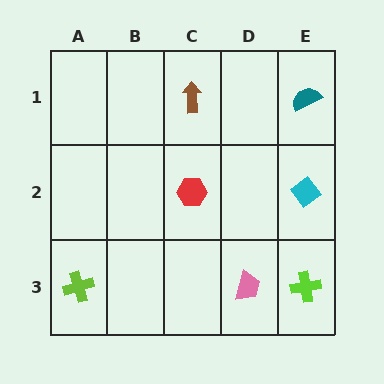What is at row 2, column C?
A red hexagon.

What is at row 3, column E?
A lime cross.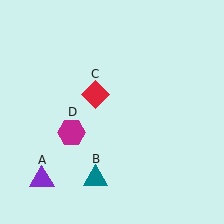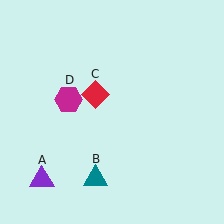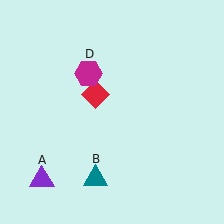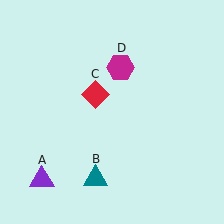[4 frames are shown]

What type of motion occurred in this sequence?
The magenta hexagon (object D) rotated clockwise around the center of the scene.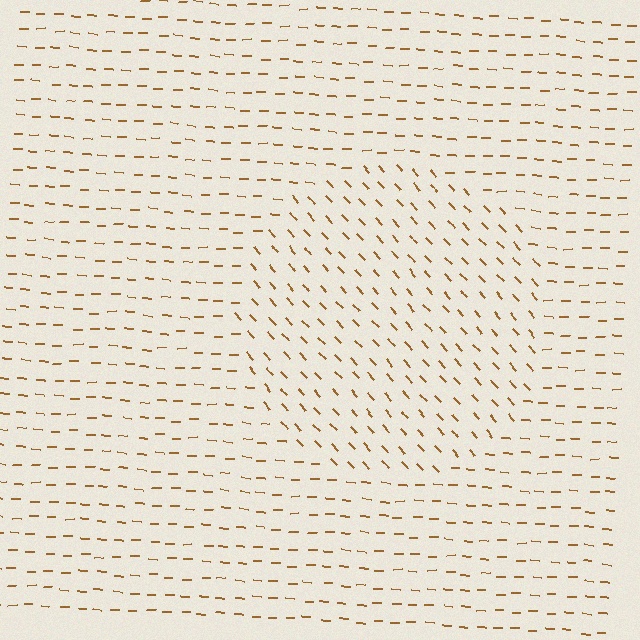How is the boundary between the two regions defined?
The boundary is defined purely by a change in line orientation (approximately 45 degrees difference). All lines are the same color and thickness.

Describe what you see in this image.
The image is filled with small brown line segments. A circle region in the image has lines oriented differently from the surrounding lines, creating a visible texture boundary.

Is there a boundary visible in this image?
Yes, there is a texture boundary formed by a change in line orientation.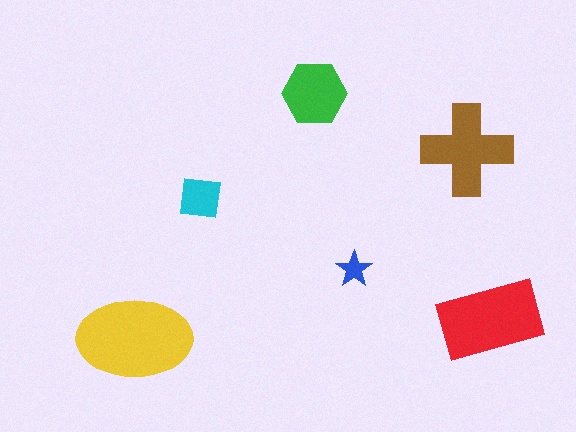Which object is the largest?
The yellow ellipse.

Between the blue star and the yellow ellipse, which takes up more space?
The yellow ellipse.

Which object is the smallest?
The blue star.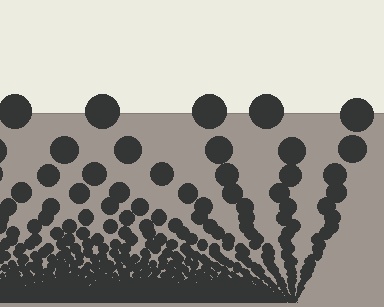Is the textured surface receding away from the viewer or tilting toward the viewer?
The surface appears to tilt toward the viewer. Texture elements get larger and sparser toward the top.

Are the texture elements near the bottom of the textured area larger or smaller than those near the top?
Smaller. The gradient is inverted — elements near the bottom are smaller and denser.